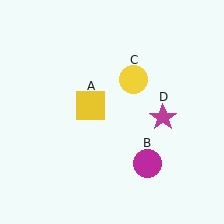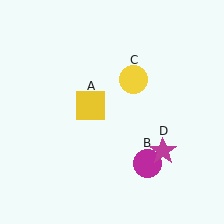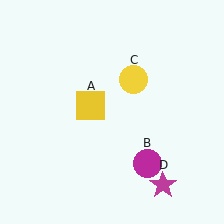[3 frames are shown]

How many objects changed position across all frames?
1 object changed position: magenta star (object D).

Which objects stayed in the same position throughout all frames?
Yellow square (object A) and magenta circle (object B) and yellow circle (object C) remained stationary.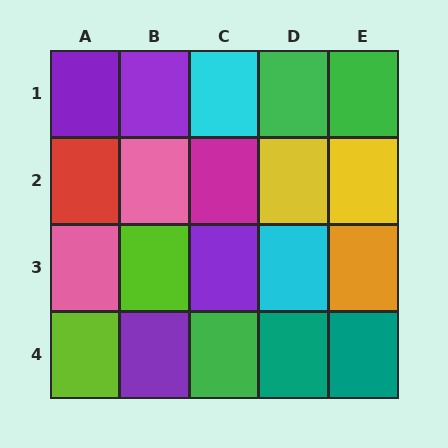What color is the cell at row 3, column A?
Pink.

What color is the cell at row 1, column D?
Green.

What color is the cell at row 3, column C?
Purple.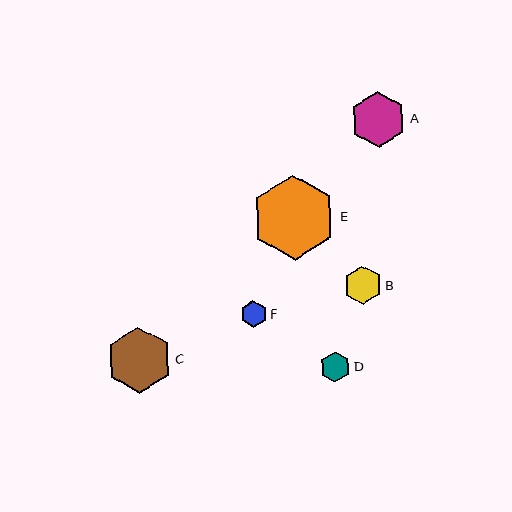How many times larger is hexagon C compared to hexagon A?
Hexagon C is approximately 1.2 times the size of hexagon A.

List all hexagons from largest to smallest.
From largest to smallest: E, C, A, B, D, F.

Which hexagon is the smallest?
Hexagon F is the smallest with a size of approximately 26 pixels.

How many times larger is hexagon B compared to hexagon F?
Hexagon B is approximately 1.4 times the size of hexagon F.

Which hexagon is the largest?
Hexagon E is the largest with a size of approximately 85 pixels.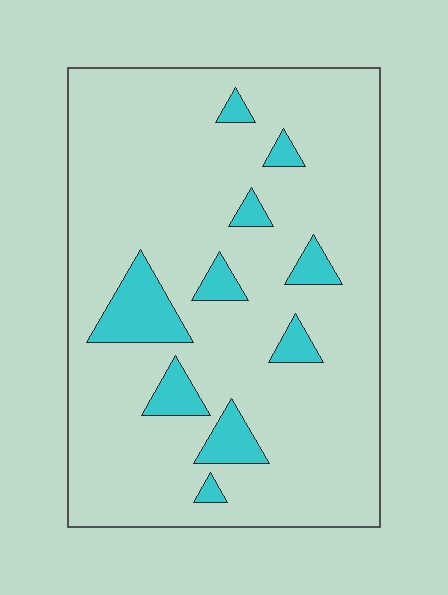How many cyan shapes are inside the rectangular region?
10.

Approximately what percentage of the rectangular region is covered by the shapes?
Approximately 10%.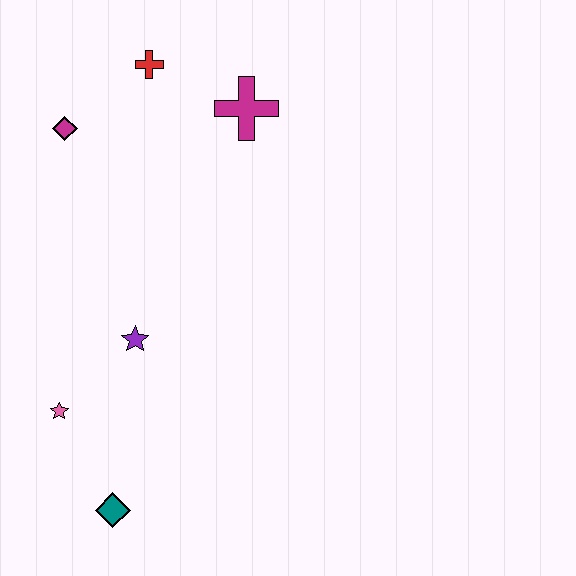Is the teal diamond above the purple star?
No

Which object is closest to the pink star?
The purple star is closest to the pink star.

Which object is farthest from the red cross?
The teal diamond is farthest from the red cross.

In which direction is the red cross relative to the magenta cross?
The red cross is to the left of the magenta cross.